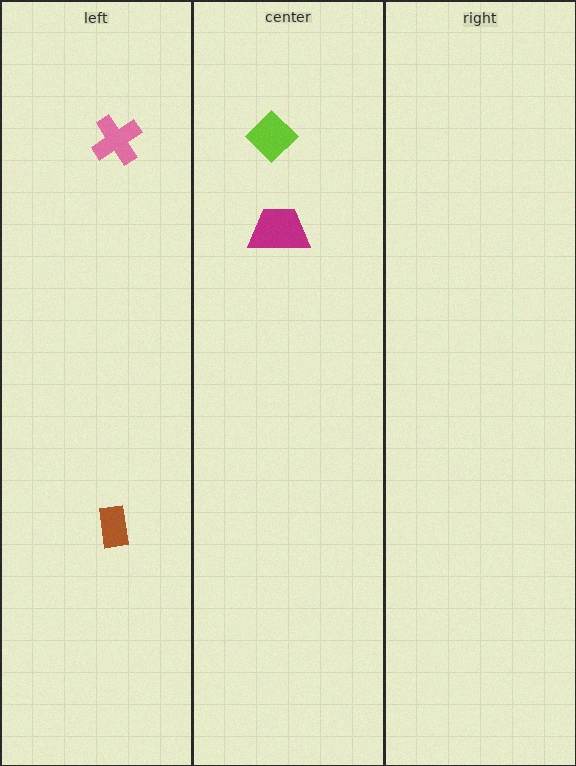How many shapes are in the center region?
2.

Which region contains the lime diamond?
The center region.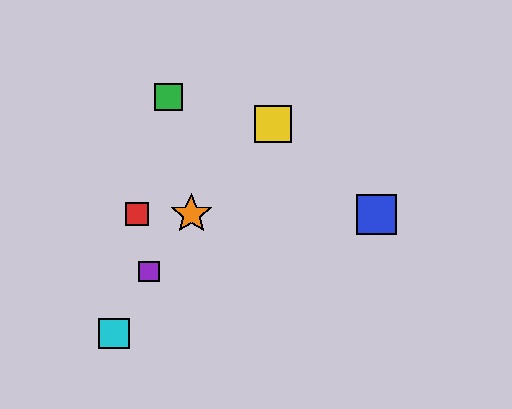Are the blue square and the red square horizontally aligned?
Yes, both are at y≈214.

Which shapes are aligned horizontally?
The red square, the blue square, the orange star are aligned horizontally.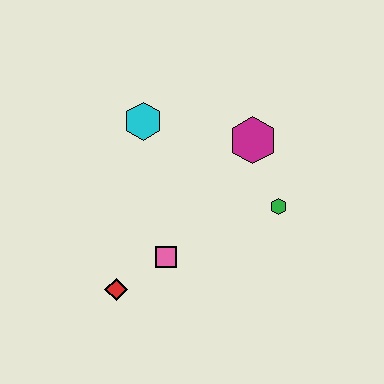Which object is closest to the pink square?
The red diamond is closest to the pink square.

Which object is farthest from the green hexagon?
The red diamond is farthest from the green hexagon.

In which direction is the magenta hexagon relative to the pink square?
The magenta hexagon is above the pink square.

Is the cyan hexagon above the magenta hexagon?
Yes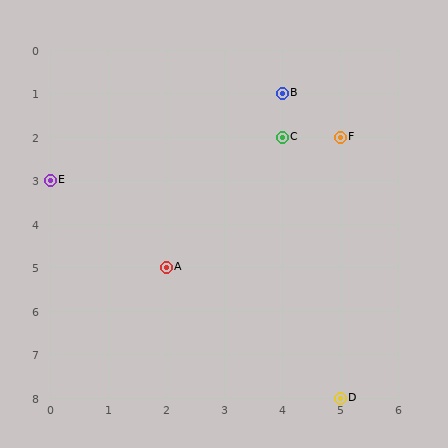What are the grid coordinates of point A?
Point A is at grid coordinates (2, 5).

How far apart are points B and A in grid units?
Points B and A are 2 columns and 4 rows apart (about 4.5 grid units diagonally).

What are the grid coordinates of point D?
Point D is at grid coordinates (5, 8).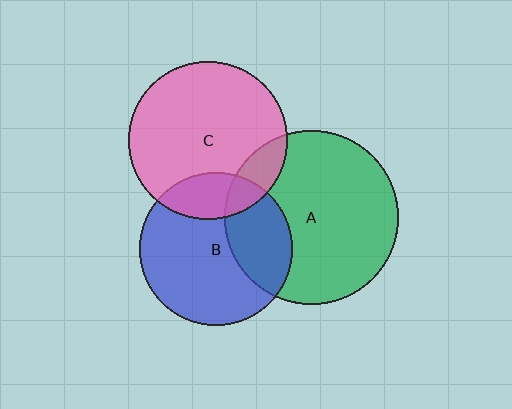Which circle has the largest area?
Circle A (green).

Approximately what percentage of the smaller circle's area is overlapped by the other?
Approximately 30%.